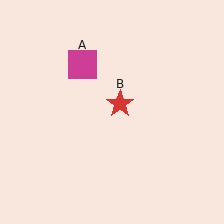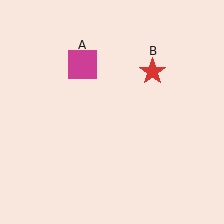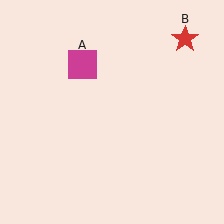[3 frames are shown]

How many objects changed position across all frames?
1 object changed position: red star (object B).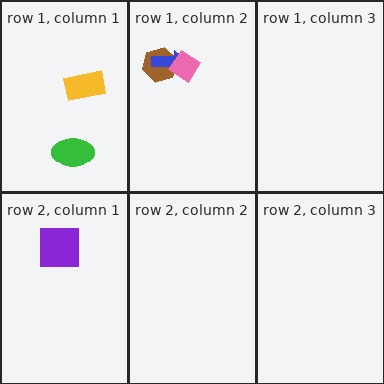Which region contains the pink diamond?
The row 1, column 2 region.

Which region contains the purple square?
The row 2, column 1 region.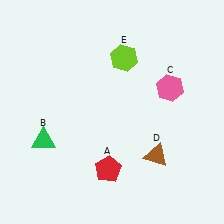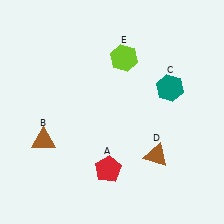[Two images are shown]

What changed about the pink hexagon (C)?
In Image 1, C is pink. In Image 2, it changed to teal.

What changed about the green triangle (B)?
In Image 1, B is green. In Image 2, it changed to brown.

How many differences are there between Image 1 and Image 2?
There are 2 differences between the two images.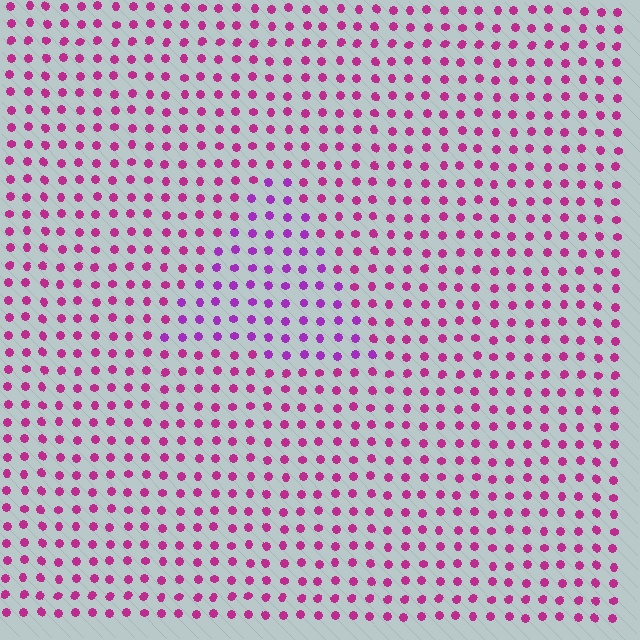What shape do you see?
I see a triangle.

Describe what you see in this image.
The image is filled with small magenta elements in a uniform arrangement. A triangle-shaped region is visible where the elements are tinted to a slightly different hue, forming a subtle color boundary.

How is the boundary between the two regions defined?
The boundary is defined purely by a slight shift in hue (about 29 degrees). Spacing, size, and orientation are identical on both sides.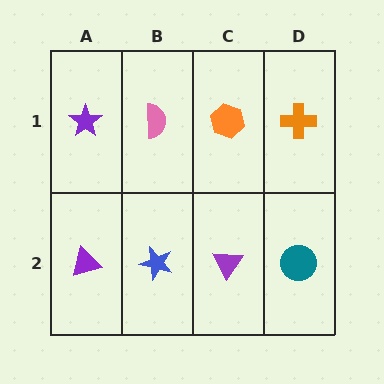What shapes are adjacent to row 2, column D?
An orange cross (row 1, column D), a purple triangle (row 2, column C).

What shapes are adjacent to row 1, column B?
A blue star (row 2, column B), a purple star (row 1, column A), an orange hexagon (row 1, column C).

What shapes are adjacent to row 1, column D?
A teal circle (row 2, column D), an orange hexagon (row 1, column C).